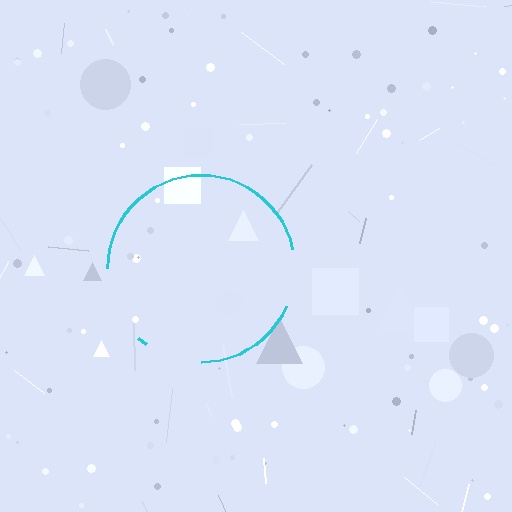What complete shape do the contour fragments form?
The contour fragments form a circle.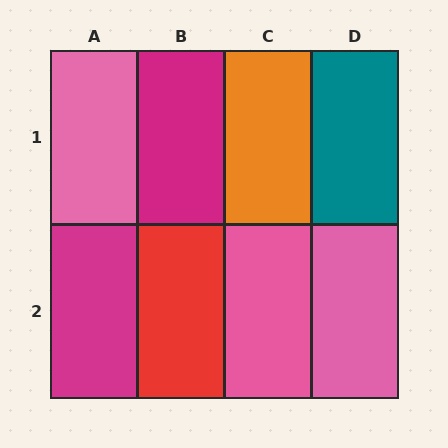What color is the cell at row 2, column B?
Red.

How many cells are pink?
3 cells are pink.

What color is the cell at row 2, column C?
Pink.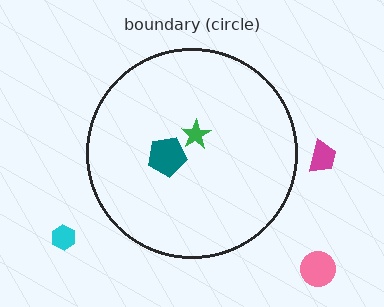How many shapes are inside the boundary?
2 inside, 3 outside.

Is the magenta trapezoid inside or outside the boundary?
Outside.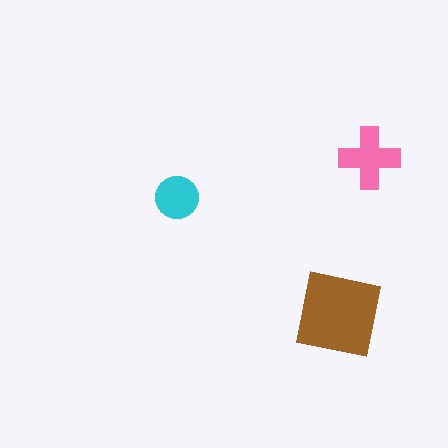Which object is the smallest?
The cyan circle.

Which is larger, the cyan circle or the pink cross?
The pink cross.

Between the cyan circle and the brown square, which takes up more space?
The brown square.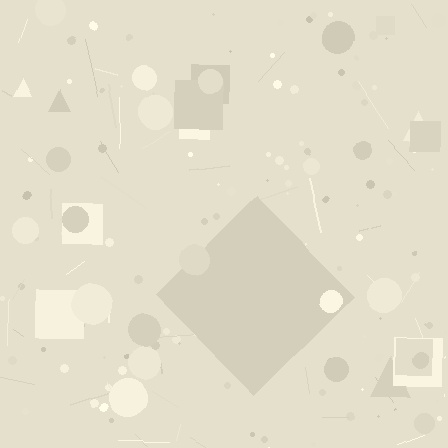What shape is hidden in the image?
A diamond is hidden in the image.